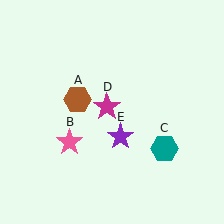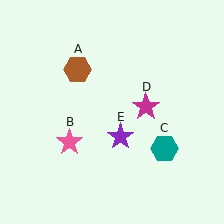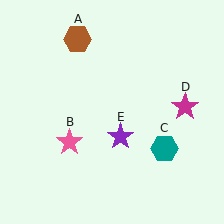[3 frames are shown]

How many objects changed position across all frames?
2 objects changed position: brown hexagon (object A), magenta star (object D).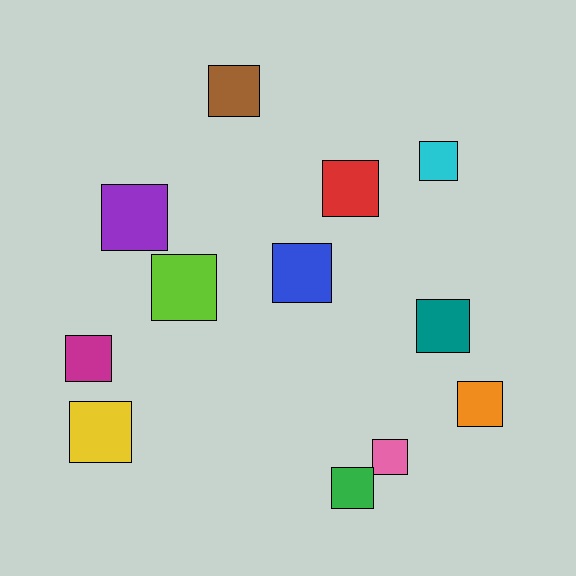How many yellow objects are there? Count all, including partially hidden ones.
There is 1 yellow object.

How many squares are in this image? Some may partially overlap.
There are 12 squares.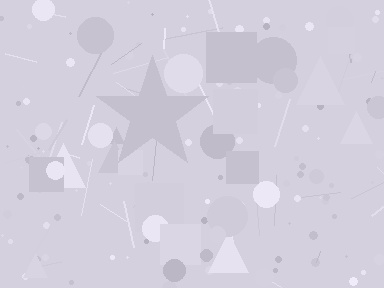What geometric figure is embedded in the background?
A star is embedded in the background.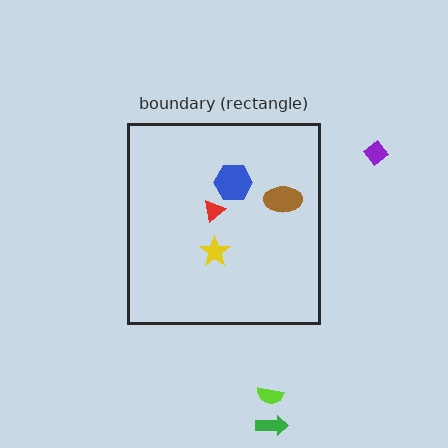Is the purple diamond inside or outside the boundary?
Outside.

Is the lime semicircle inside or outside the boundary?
Outside.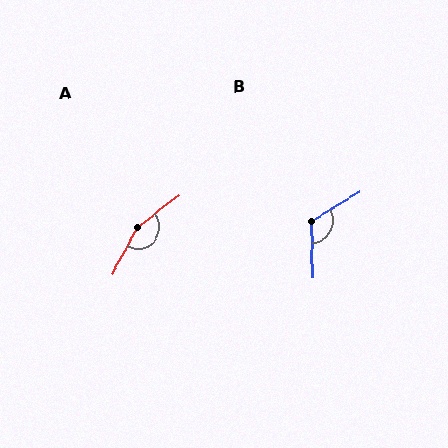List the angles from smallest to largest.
B (119°), A (156°).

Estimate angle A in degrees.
Approximately 156 degrees.